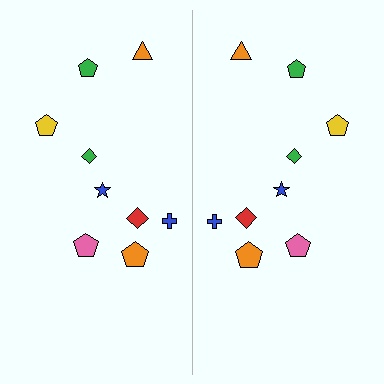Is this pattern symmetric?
Yes, this pattern has bilateral (reflection) symmetry.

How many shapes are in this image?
There are 18 shapes in this image.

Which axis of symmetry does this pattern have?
The pattern has a vertical axis of symmetry running through the center of the image.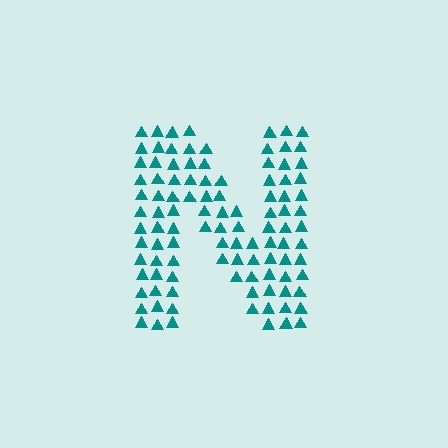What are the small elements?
The small elements are triangles.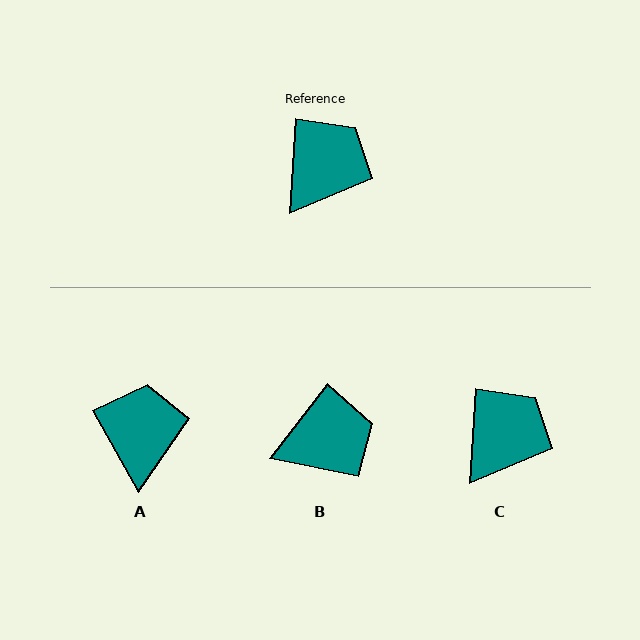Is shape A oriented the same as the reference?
No, it is off by about 33 degrees.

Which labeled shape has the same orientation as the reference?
C.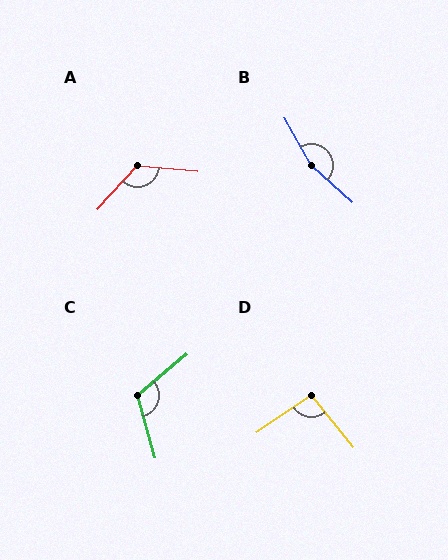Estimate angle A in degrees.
Approximately 127 degrees.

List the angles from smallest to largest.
D (95°), C (114°), A (127°), B (161°).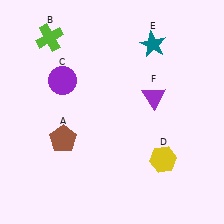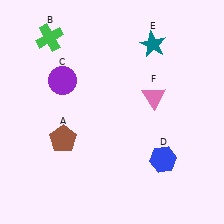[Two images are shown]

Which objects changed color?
B changed from lime to green. D changed from yellow to blue. F changed from purple to pink.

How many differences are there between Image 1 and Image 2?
There are 3 differences between the two images.